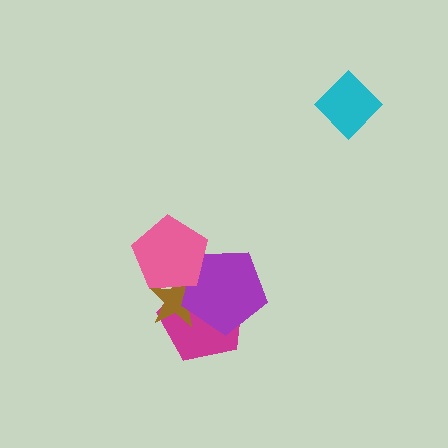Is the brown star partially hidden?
Yes, it is partially covered by another shape.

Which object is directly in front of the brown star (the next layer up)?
The purple pentagon is directly in front of the brown star.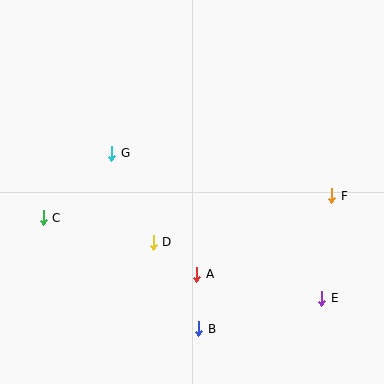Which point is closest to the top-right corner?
Point F is closest to the top-right corner.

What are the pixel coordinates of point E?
Point E is at (322, 298).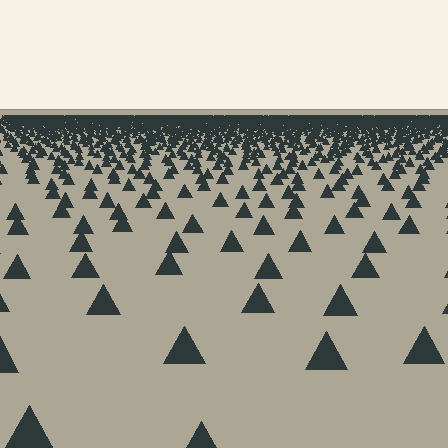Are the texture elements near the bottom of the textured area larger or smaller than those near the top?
Larger. Near the bottom, elements are closer to the viewer and appear at a bigger on-screen size.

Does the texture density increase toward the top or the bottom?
Density increases toward the top.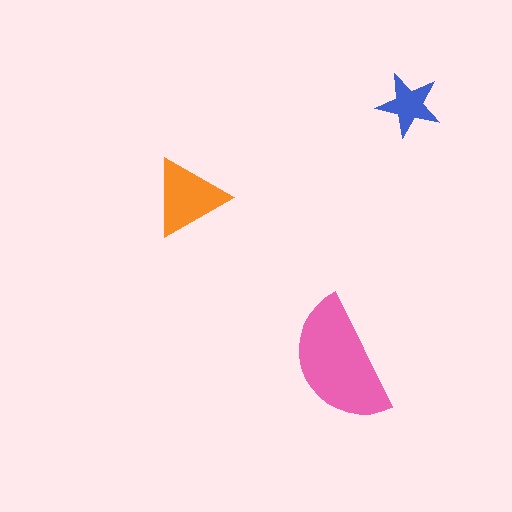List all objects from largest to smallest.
The pink semicircle, the orange triangle, the blue star.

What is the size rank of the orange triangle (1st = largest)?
2nd.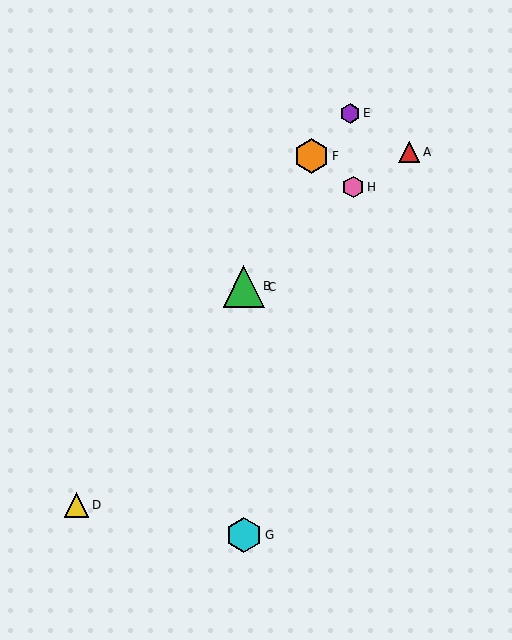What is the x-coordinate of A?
Object A is at x≈409.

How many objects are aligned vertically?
3 objects (B, C, G) are aligned vertically.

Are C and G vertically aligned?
Yes, both are at x≈244.